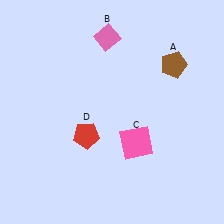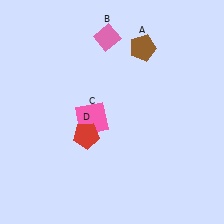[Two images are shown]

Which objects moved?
The objects that moved are: the brown pentagon (A), the pink square (C).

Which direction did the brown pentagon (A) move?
The brown pentagon (A) moved left.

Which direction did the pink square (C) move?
The pink square (C) moved left.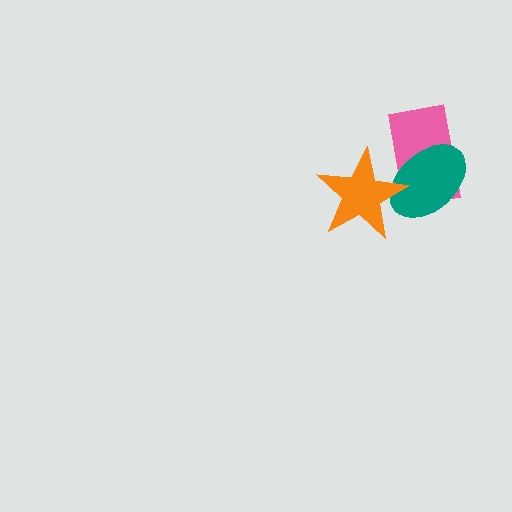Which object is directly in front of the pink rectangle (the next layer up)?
The teal ellipse is directly in front of the pink rectangle.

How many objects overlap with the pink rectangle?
2 objects overlap with the pink rectangle.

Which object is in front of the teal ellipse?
The orange star is in front of the teal ellipse.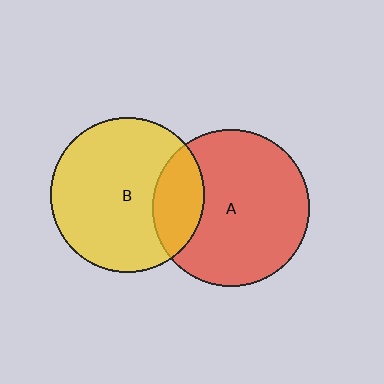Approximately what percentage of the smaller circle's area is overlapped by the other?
Approximately 20%.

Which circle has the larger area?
Circle A (red).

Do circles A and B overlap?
Yes.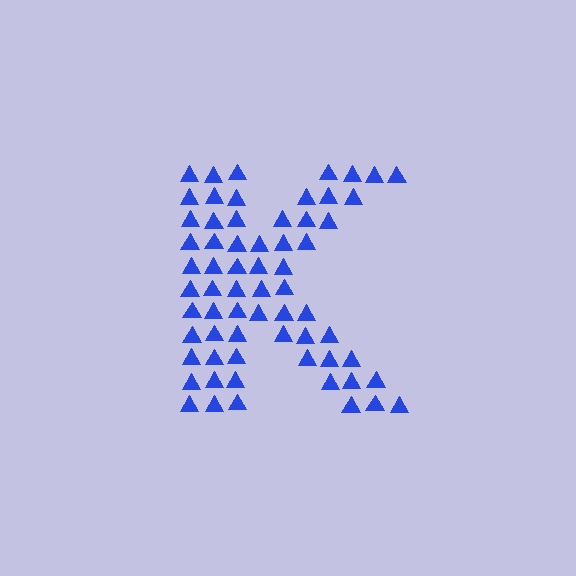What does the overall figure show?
The overall figure shows the letter K.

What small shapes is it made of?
It is made of small triangles.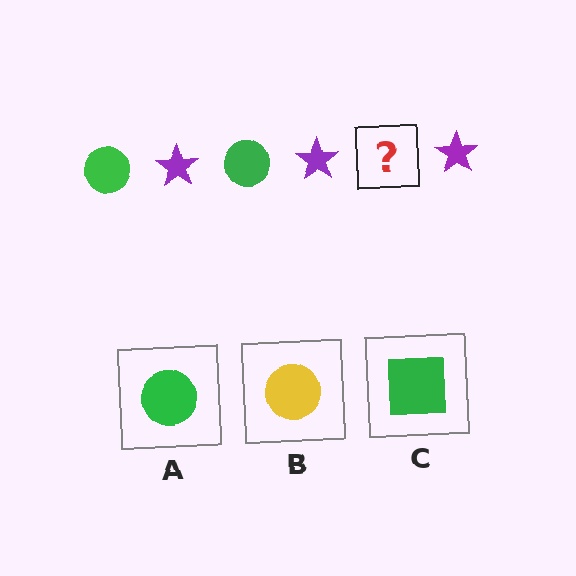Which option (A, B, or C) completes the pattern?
A.